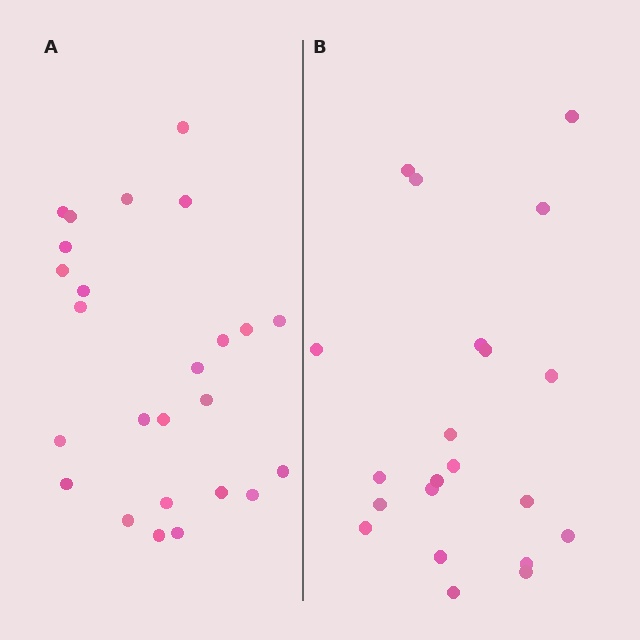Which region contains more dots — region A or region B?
Region A (the left region) has more dots.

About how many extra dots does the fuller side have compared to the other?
Region A has about 4 more dots than region B.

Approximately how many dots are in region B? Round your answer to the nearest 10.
About 20 dots. (The exact count is 21, which rounds to 20.)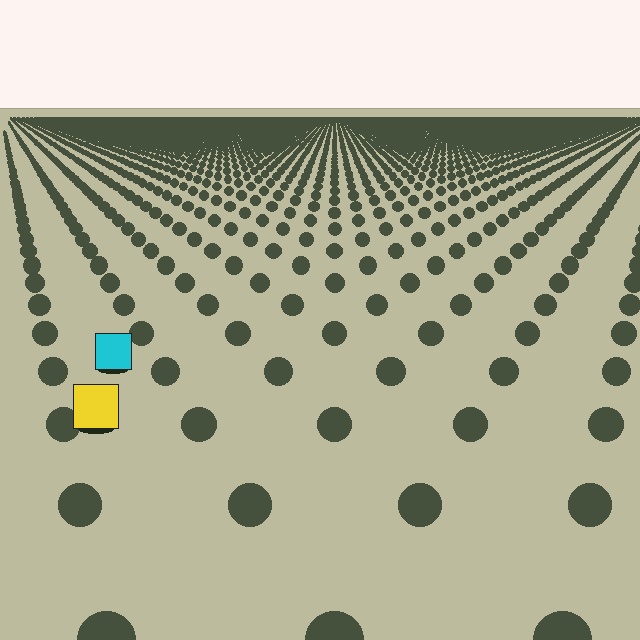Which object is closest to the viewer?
The yellow square is closest. The texture marks near it are larger and more spread out.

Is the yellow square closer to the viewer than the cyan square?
Yes. The yellow square is closer — you can tell from the texture gradient: the ground texture is coarser near it.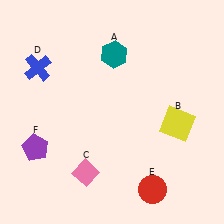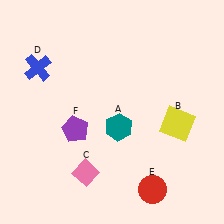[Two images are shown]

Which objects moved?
The objects that moved are: the teal hexagon (A), the purple pentagon (F).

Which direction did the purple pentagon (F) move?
The purple pentagon (F) moved right.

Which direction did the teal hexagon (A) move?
The teal hexagon (A) moved down.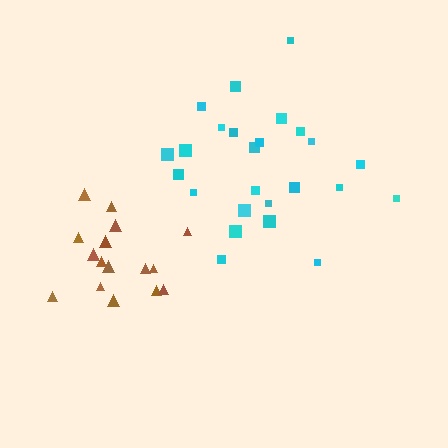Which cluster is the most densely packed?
Brown.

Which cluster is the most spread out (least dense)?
Cyan.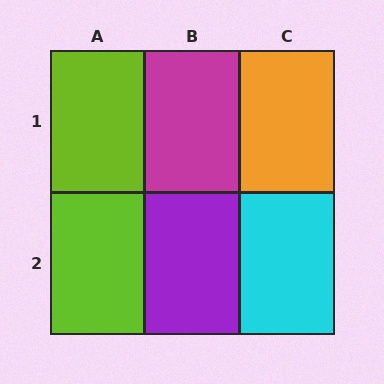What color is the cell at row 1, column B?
Magenta.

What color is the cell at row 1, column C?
Orange.